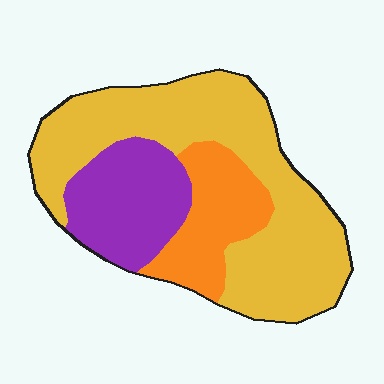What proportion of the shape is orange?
Orange takes up about one fifth (1/5) of the shape.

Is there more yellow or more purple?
Yellow.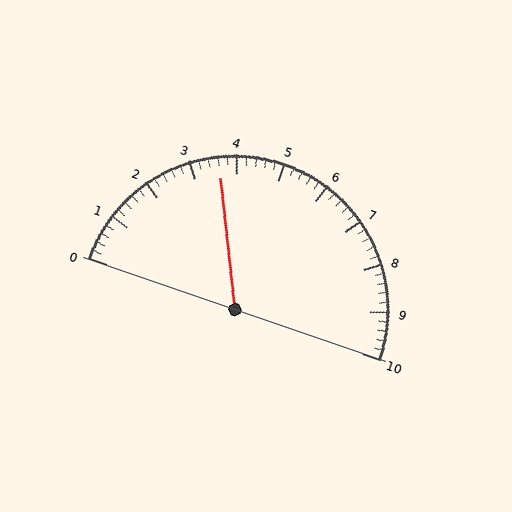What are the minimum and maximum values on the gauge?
The gauge ranges from 0 to 10.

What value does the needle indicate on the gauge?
The needle indicates approximately 3.6.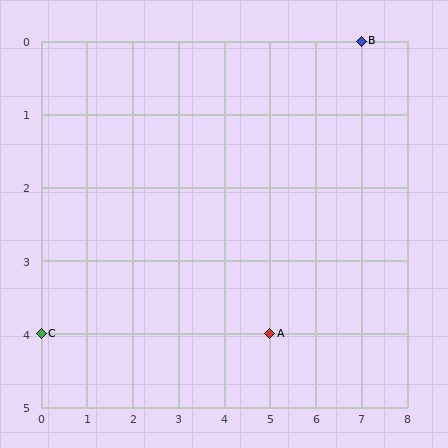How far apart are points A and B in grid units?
Points A and B are 2 columns and 4 rows apart (about 4.5 grid units diagonally).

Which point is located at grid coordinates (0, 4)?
Point C is at (0, 4).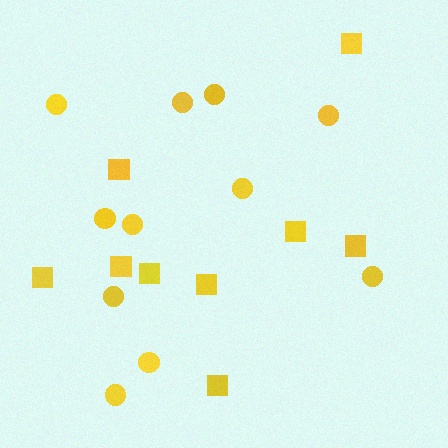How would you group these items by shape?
There are 2 groups: one group of circles (11) and one group of squares (9).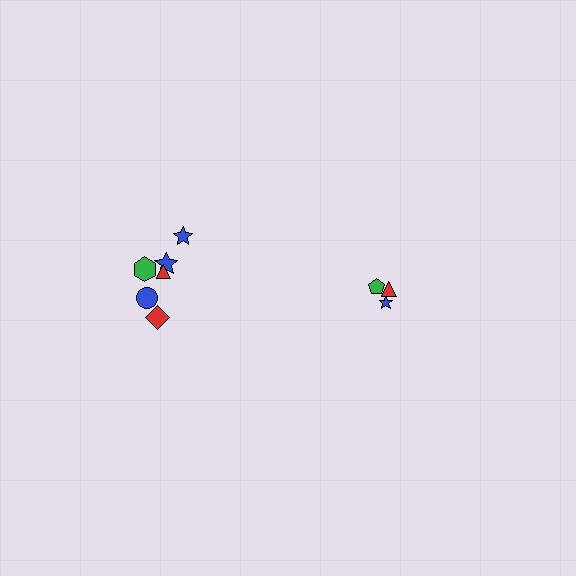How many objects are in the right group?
There are 3 objects.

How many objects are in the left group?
There are 6 objects.